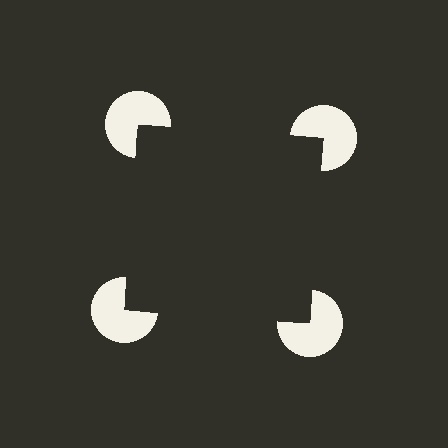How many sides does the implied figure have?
4 sides.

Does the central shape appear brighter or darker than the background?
It typically appears slightly darker than the background, even though no actual brightness change is drawn.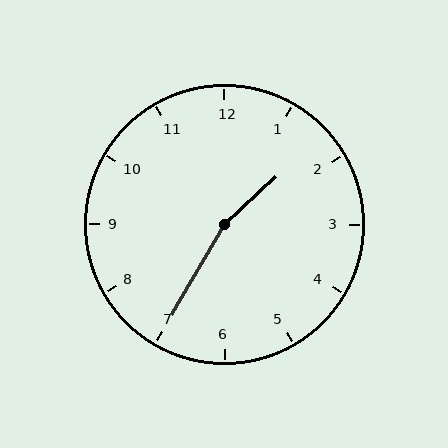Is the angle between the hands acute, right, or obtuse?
It is obtuse.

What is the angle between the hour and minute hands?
Approximately 162 degrees.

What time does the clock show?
1:35.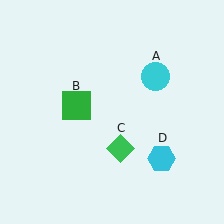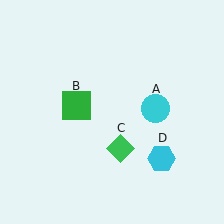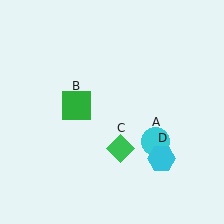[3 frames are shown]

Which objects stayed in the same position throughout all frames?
Green square (object B) and green diamond (object C) and cyan hexagon (object D) remained stationary.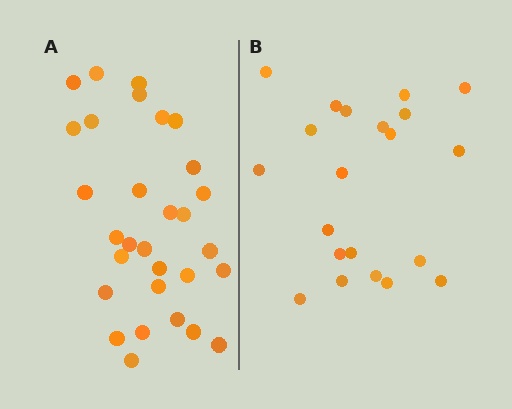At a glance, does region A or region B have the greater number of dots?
Region A (the left region) has more dots.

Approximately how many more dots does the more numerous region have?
Region A has roughly 8 or so more dots than region B.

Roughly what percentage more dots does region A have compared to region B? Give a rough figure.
About 45% more.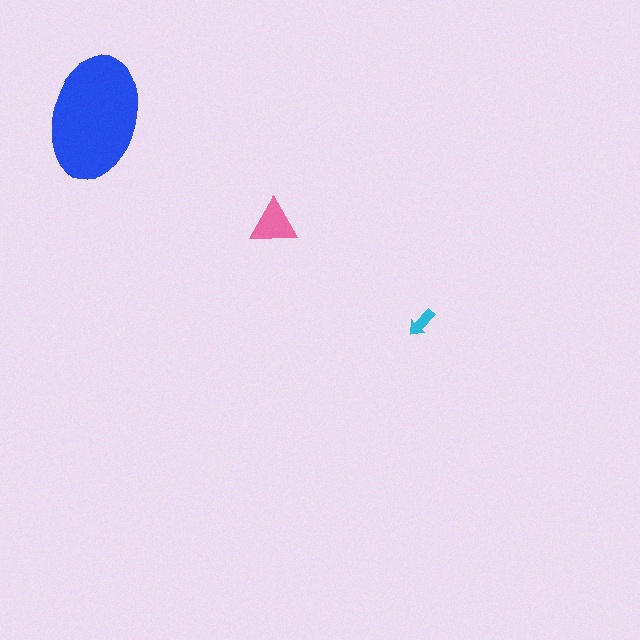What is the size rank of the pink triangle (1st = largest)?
2nd.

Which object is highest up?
The blue ellipse is topmost.